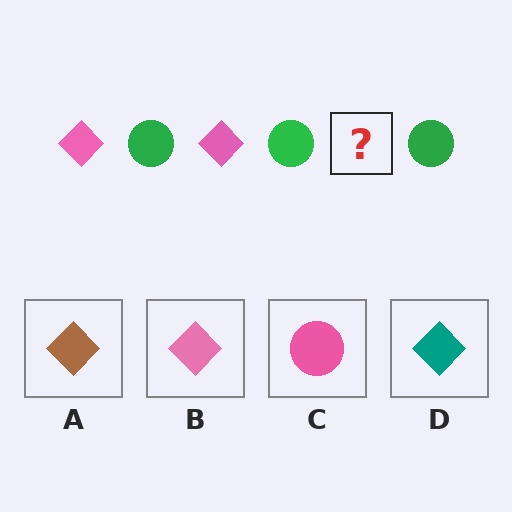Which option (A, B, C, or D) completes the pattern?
B.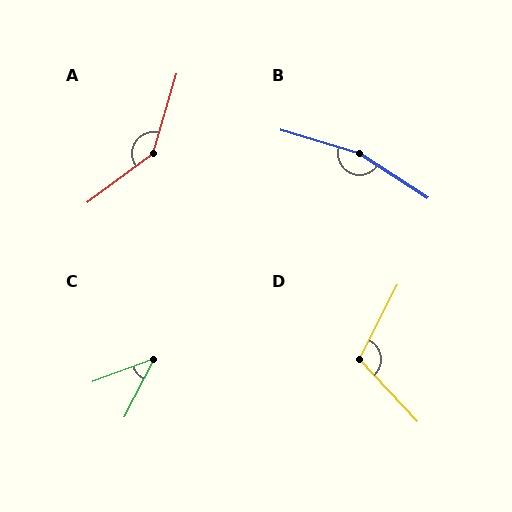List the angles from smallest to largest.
C (42°), D (110°), A (144°), B (163°).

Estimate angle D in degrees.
Approximately 110 degrees.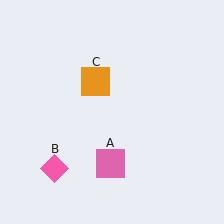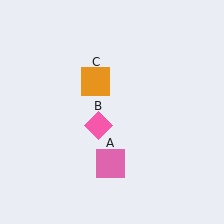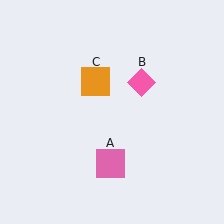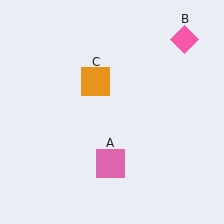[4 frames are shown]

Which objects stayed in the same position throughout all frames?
Pink square (object A) and orange square (object C) remained stationary.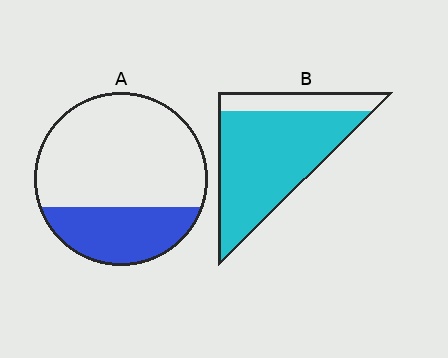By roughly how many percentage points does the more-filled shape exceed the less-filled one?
By roughly 50 percentage points (B over A).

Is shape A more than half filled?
No.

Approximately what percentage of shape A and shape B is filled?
A is approximately 30% and B is approximately 80%.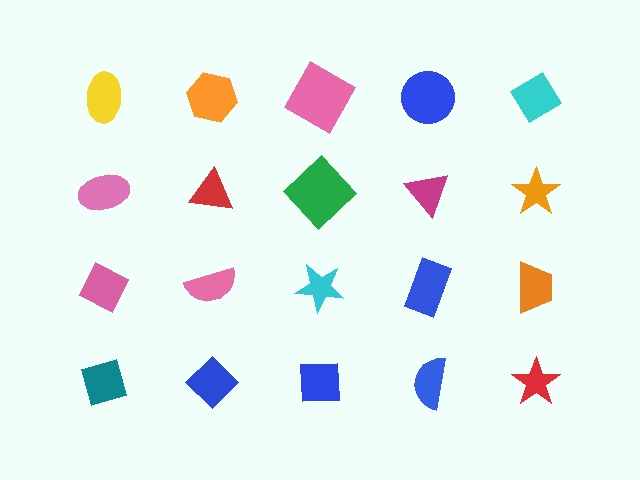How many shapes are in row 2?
5 shapes.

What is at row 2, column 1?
A pink ellipse.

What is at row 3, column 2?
A pink semicircle.